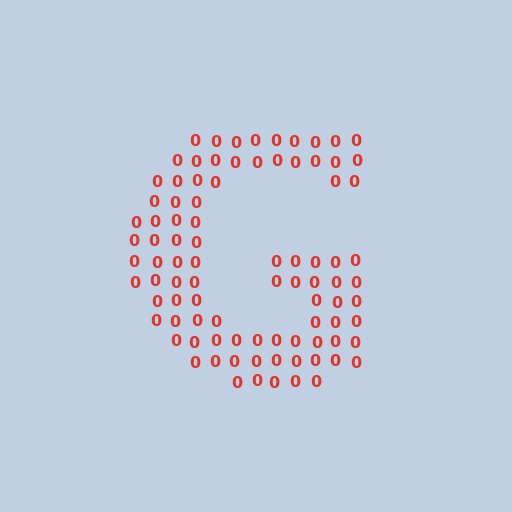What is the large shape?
The large shape is the letter G.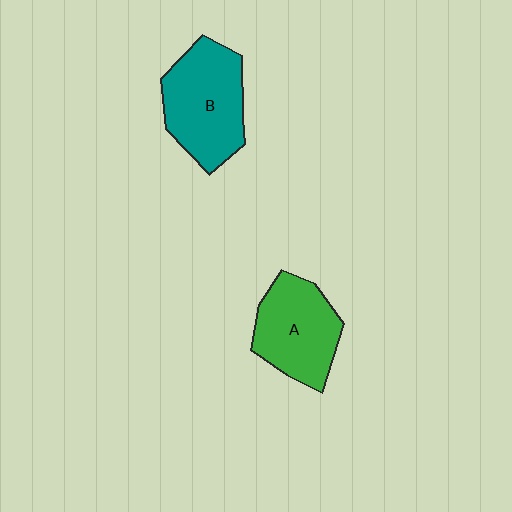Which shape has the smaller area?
Shape A (green).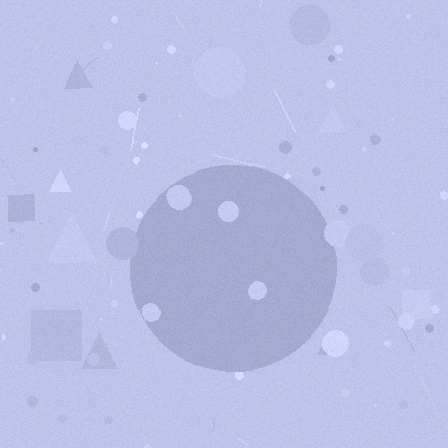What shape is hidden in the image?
A circle is hidden in the image.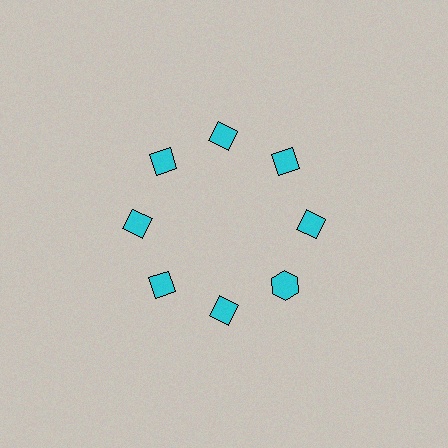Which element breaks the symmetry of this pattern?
The cyan hexagon at roughly the 4 o'clock position breaks the symmetry. All other shapes are cyan diamonds.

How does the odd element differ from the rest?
It has a different shape: hexagon instead of diamond.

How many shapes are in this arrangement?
There are 8 shapes arranged in a ring pattern.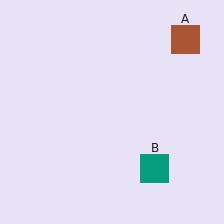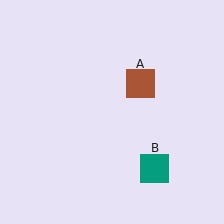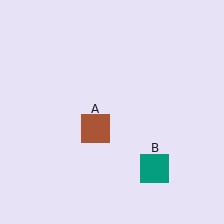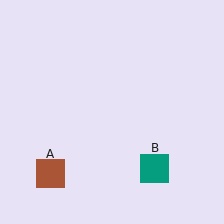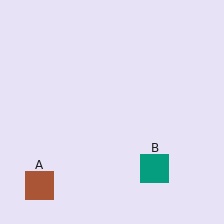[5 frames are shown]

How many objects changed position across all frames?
1 object changed position: brown square (object A).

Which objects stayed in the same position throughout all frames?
Teal square (object B) remained stationary.